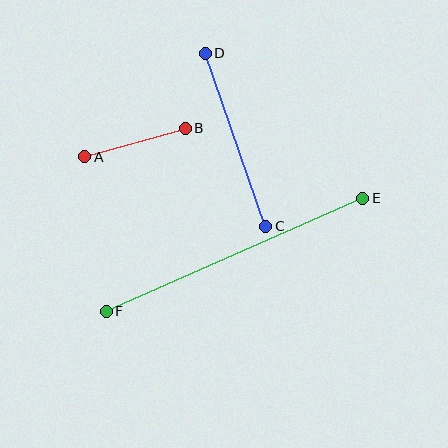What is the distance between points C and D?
The distance is approximately 183 pixels.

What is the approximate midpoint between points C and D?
The midpoint is at approximately (236, 140) pixels.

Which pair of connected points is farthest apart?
Points E and F are farthest apart.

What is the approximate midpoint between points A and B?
The midpoint is at approximately (135, 143) pixels.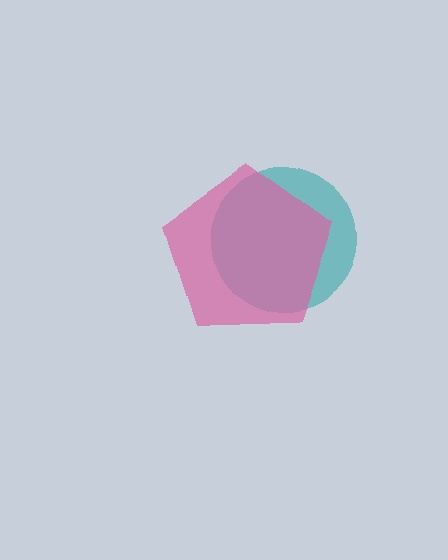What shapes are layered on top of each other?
The layered shapes are: a teal circle, a pink pentagon.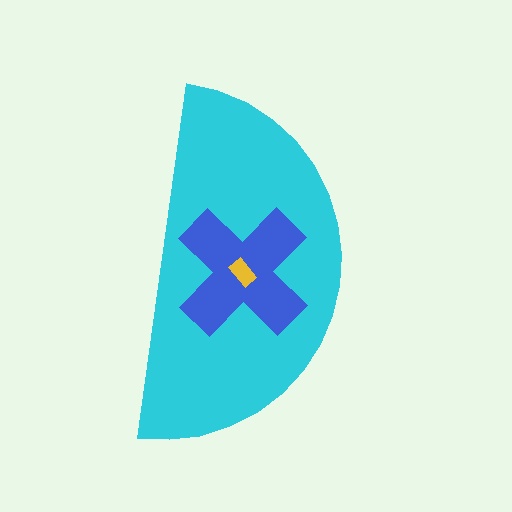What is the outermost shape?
The cyan semicircle.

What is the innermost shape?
The yellow rectangle.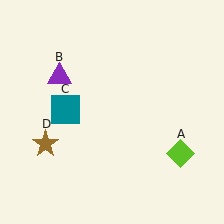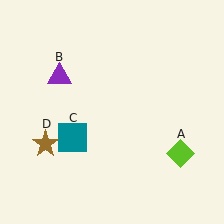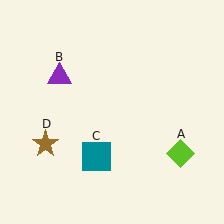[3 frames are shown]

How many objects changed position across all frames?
1 object changed position: teal square (object C).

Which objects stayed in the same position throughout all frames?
Lime diamond (object A) and purple triangle (object B) and brown star (object D) remained stationary.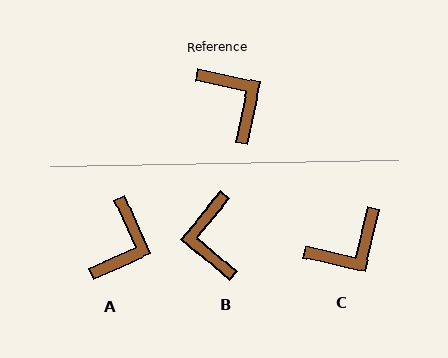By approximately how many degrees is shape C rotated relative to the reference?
Approximately 91 degrees clockwise.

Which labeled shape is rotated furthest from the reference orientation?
B, about 152 degrees away.